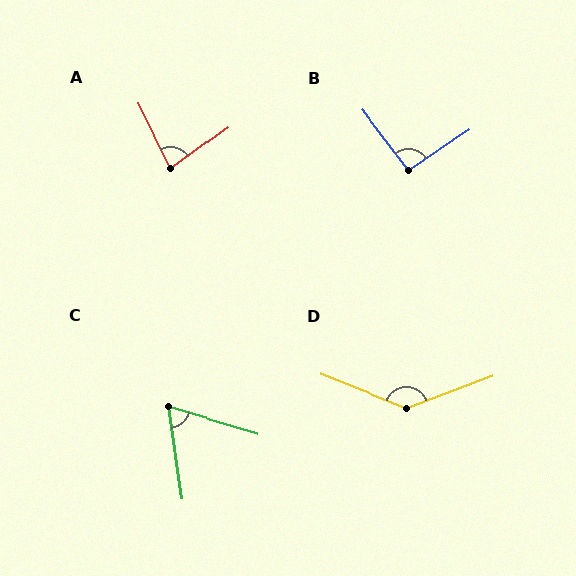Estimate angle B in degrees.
Approximately 93 degrees.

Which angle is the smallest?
C, at approximately 65 degrees.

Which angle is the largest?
D, at approximately 138 degrees.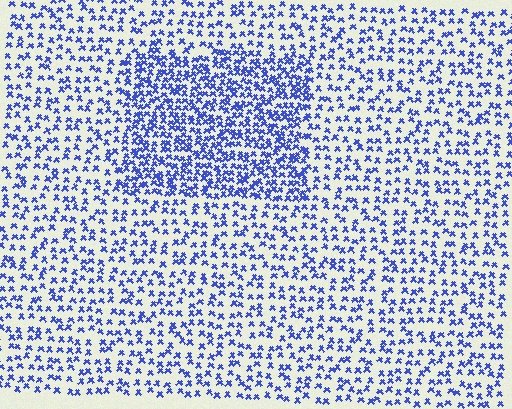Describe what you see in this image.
The image contains small blue elements arranged at two different densities. A rectangle-shaped region is visible where the elements are more densely packed than the surrounding area.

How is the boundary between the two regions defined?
The boundary is defined by a change in element density (approximately 2.0x ratio). All elements are the same color, size, and shape.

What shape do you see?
I see a rectangle.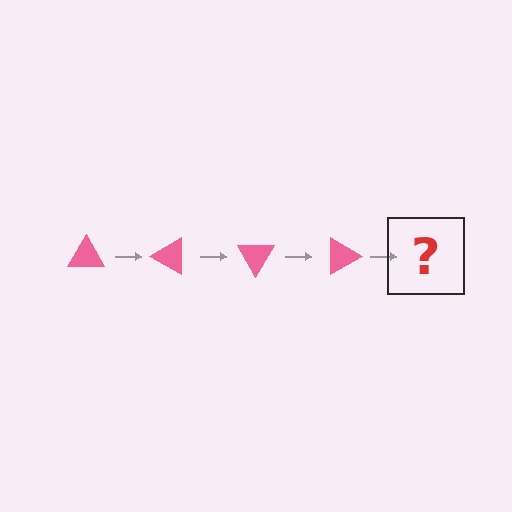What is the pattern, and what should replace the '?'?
The pattern is that the triangle rotates 30 degrees each step. The '?' should be a pink triangle rotated 120 degrees.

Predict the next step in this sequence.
The next step is a pink triangle rotated 120 degrees.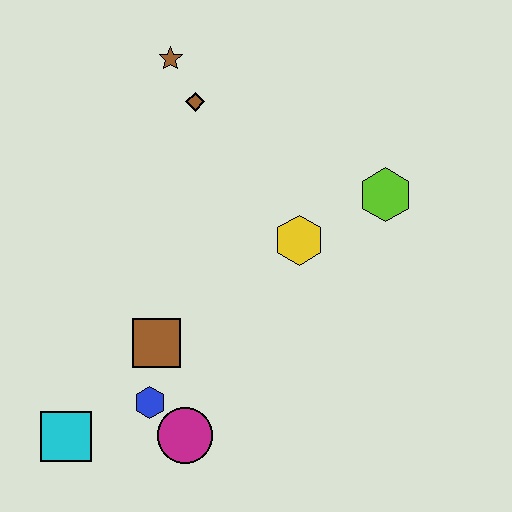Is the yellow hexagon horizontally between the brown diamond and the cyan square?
No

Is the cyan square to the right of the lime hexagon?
No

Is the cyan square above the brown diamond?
No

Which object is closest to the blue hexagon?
The magenta circle is closest to the blue hexagon.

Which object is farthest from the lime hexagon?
The cyan square is farthest from the lime hexagon.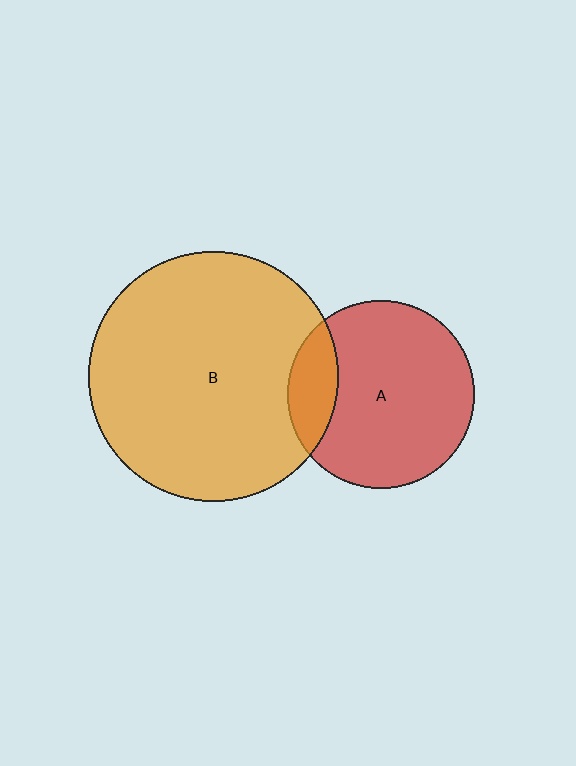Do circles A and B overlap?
Yes.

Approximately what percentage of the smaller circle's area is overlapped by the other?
Approximately 15%.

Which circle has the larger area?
Circle B (orange).